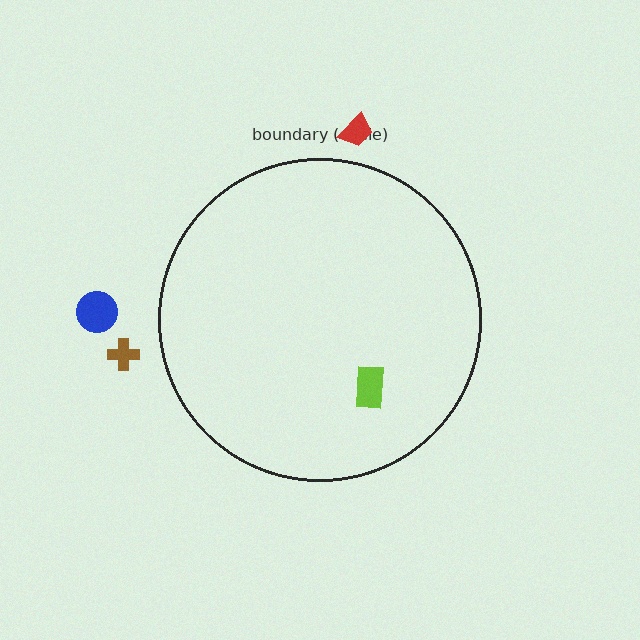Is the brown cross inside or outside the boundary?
Outside.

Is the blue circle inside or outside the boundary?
Outside.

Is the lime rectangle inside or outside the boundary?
Inside.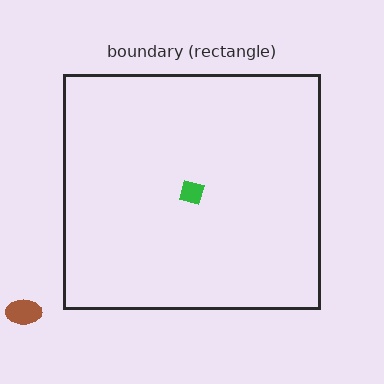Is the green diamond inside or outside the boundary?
Inside.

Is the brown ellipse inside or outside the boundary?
Outside.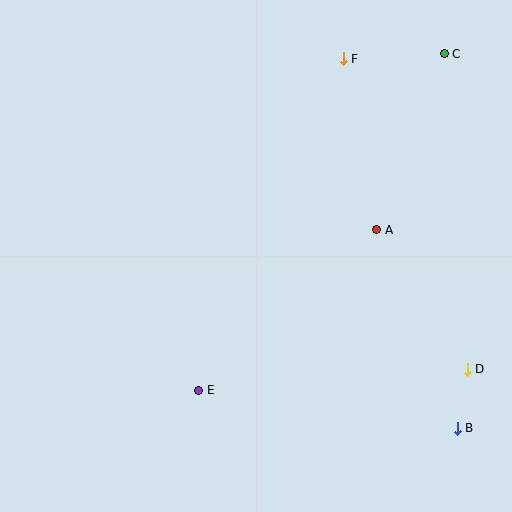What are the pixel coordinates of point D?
Point D is at (467, 369).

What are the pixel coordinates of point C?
Point C is at (444, 54).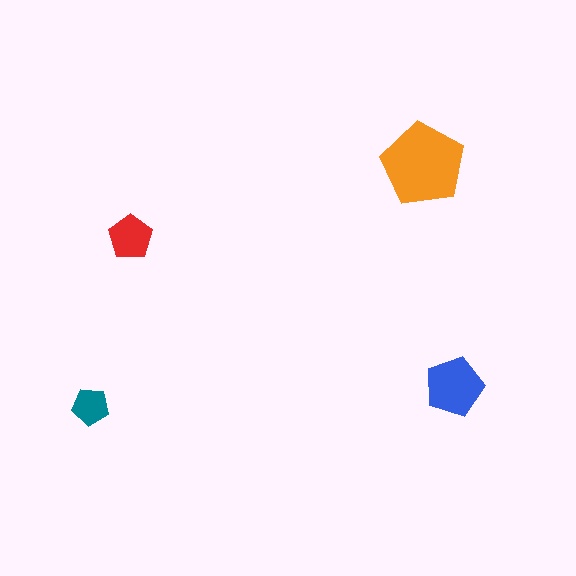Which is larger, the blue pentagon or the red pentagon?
The blue one.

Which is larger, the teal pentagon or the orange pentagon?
The orange one.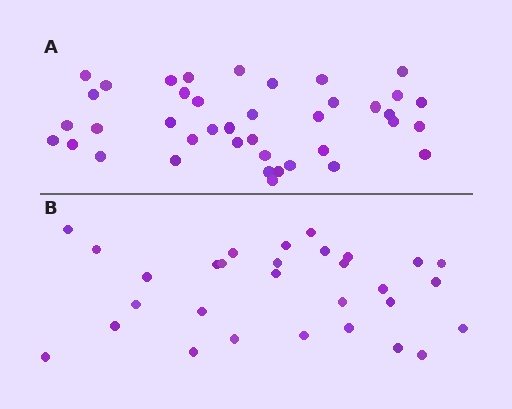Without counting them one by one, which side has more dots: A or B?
Region A (the top region) has more dots.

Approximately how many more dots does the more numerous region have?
Region A has roughly 10 or so more dots than region B.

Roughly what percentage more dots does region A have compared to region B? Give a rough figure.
About 35% more.